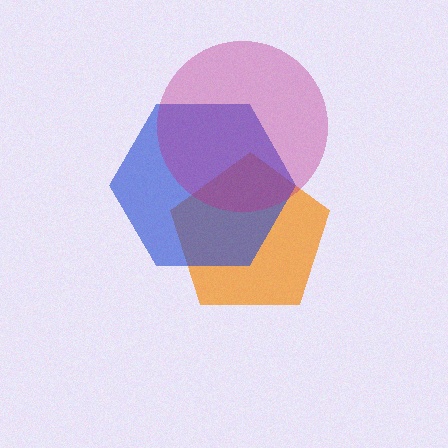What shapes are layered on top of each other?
The layered shapes are: an orange pentagon, a blue hexagon, a magenta circle.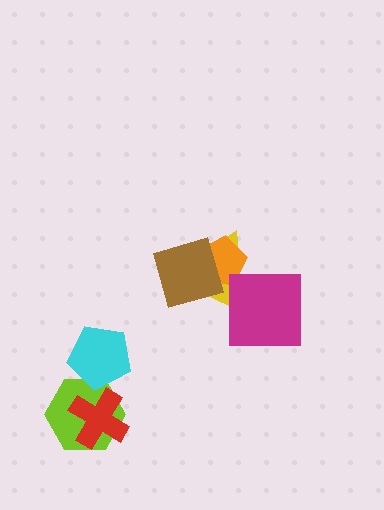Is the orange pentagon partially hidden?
Yes, it is partially covered by another shape.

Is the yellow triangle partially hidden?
Yes, it is partially covered by another shape.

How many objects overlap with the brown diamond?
2 objects overlap with the brown diamond.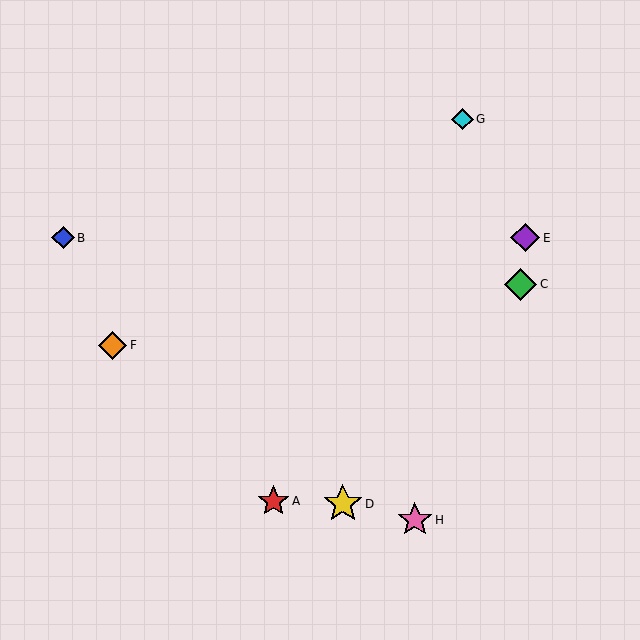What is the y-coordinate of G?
Object G is at y≈119.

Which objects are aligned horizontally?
Objects B, E are aligned horizontally.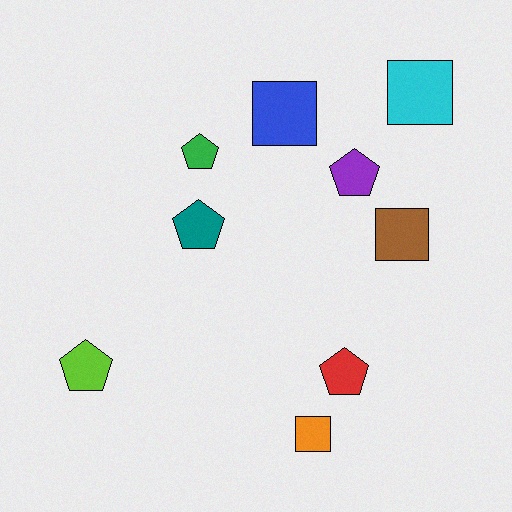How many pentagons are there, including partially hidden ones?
There are 5 pentagons.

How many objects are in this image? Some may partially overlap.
There are 9 objects.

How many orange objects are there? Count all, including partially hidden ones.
There is 1 orange object.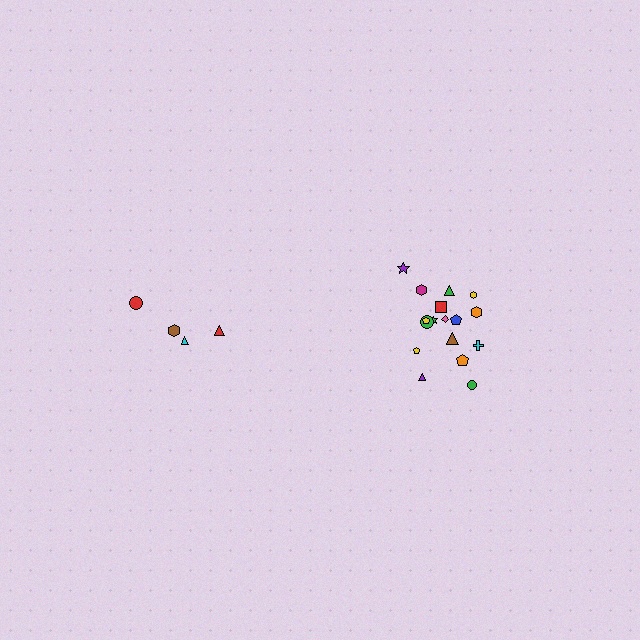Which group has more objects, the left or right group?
The right group.